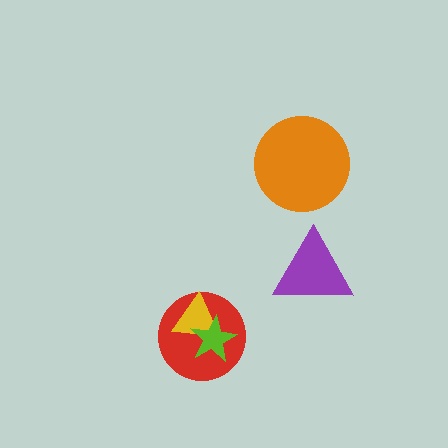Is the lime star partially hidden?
No, no other shape covers it.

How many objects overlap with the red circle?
2 objects overlap with the red circle.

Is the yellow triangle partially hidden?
Yes, it is partially covered by another shape.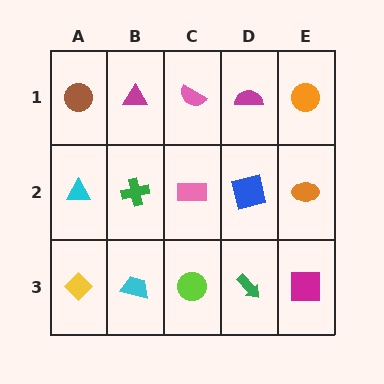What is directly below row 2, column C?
A lime circle.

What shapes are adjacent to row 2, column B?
A magenta triangle (row 1, column B), a cyan trapezoid (row 3, column B), a cyan triangle (row 2, column A), a pink rectangle (row 2, column C).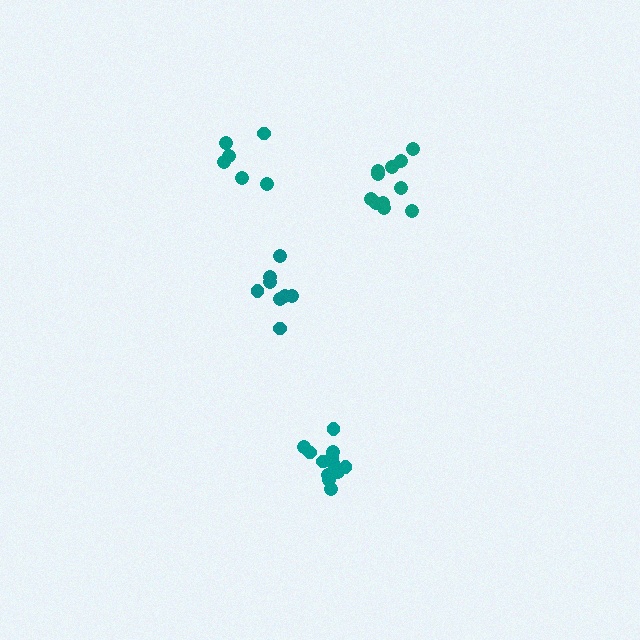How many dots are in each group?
Group 1: 11 dots, Group 2: 8 dots, Group 3: 12 dots, Group 4: 6 dots (37 total).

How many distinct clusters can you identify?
There are 4 distinct clusters.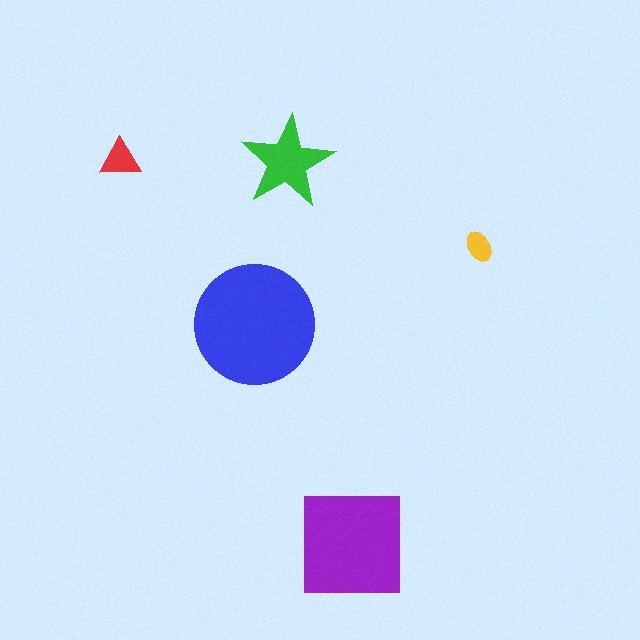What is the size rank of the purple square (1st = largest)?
2nd.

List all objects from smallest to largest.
The yellow ellipse, the red triangle, the green star, the purple square, the blue circle.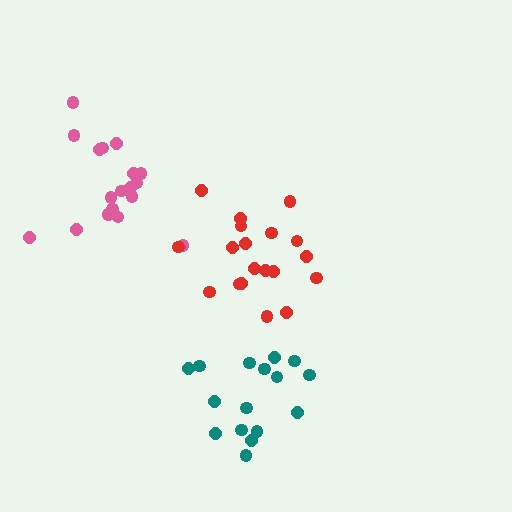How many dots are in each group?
Group 1: 19 dots, Group 2: 19 dots, Group 3: 16 dots (54 total).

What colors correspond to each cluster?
The clusters are colored: pink, red, teal.